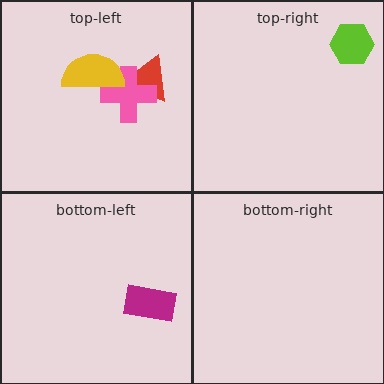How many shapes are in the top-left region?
3.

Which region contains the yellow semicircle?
The top-left region.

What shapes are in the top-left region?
The red triangle, the pink cross, the yellow semicircle.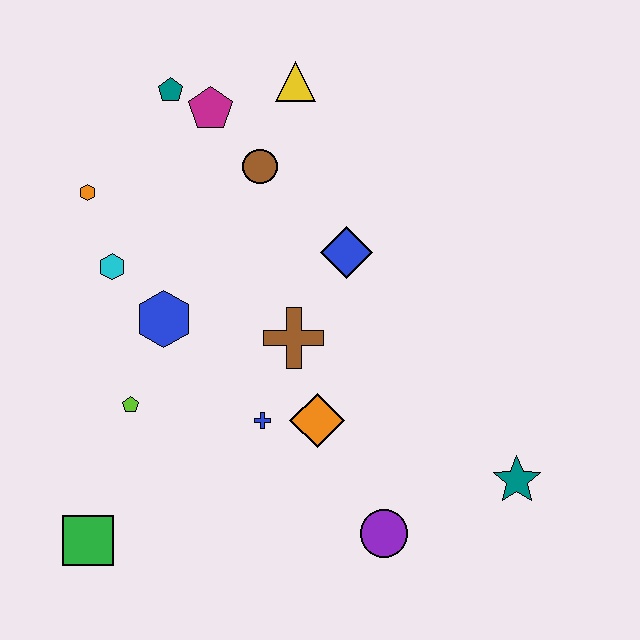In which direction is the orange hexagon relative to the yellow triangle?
The orange hexagon is to the left of the yellow triangle.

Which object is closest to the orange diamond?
The blue cross is closest to the orange diamond.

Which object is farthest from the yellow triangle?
The green square is farthest from the yellow triangle.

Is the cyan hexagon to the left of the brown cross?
Yes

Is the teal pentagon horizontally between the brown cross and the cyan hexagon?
Yes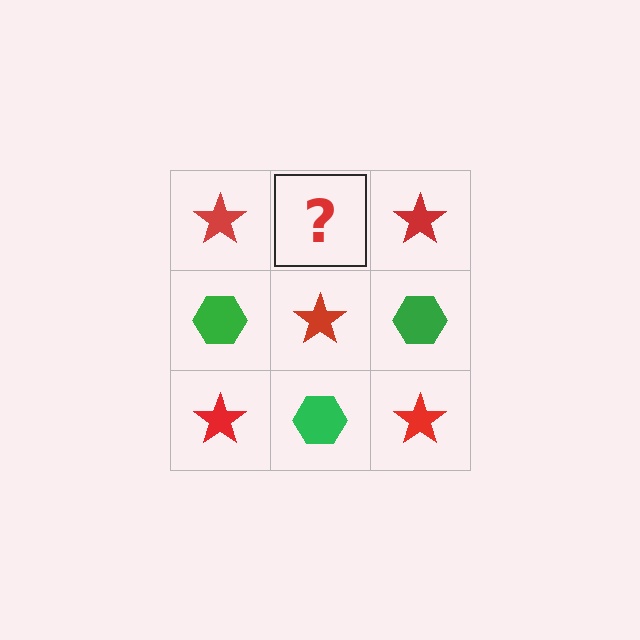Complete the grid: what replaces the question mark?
The question mark should be replaced with a green hexagon.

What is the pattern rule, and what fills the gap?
The rule is that it alternates red star and green hexagon in a checkerboard pattern. The gap should be filled with a green hexagon.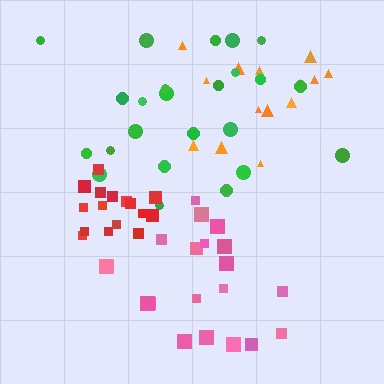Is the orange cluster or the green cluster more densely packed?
Green.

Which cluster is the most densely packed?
Red.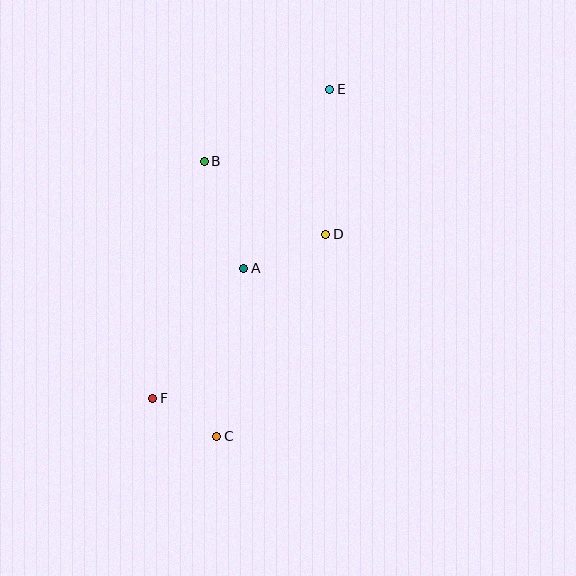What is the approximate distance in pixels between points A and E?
The distance between A and E is approximately 199 pixels.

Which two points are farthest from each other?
Points C and E are farthest from each other.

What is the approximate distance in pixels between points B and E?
The distance between B and E is approximately 145 pixels.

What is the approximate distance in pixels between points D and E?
The distance between D and E is approximately 145 pixels.